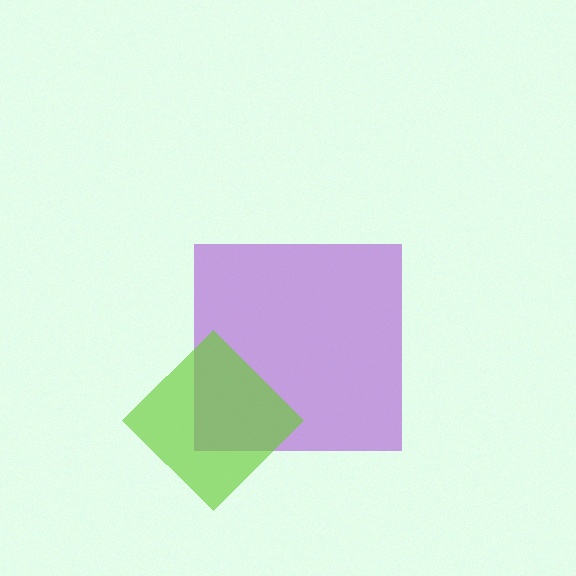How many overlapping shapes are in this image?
There are 2 overlapping shapes in the image.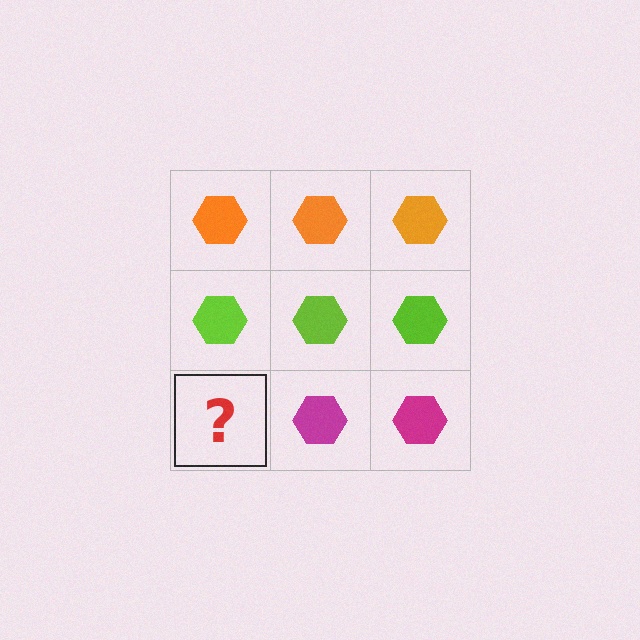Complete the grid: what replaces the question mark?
The question mark should be replaced with a magenta hexagon.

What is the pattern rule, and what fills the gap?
The rule is that each row has a consistent color. The gap should be filled with a magenta hexagon.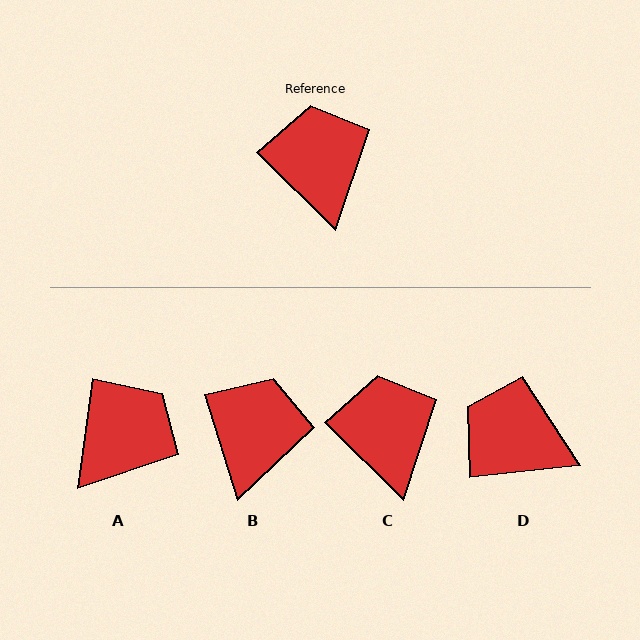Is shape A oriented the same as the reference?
No, it is off by about 53 degrees.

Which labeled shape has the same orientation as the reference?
C.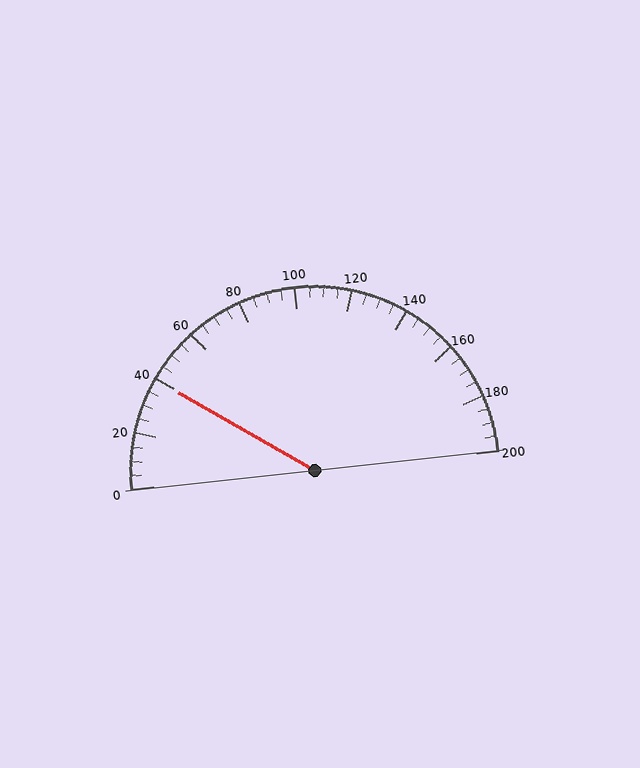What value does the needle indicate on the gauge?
The needle indicates approximately 40.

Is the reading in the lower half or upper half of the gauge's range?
The reading is in the lower half of the range (0 to 200).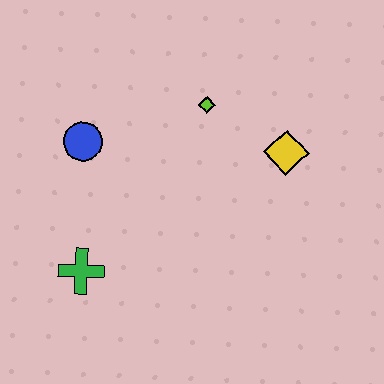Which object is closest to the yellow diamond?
The lime diamond is closest to the yellow diamond.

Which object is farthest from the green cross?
The yellow diamond is farthest from the green cross.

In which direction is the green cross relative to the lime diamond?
The green cross is below the lime diamond.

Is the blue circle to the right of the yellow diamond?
No